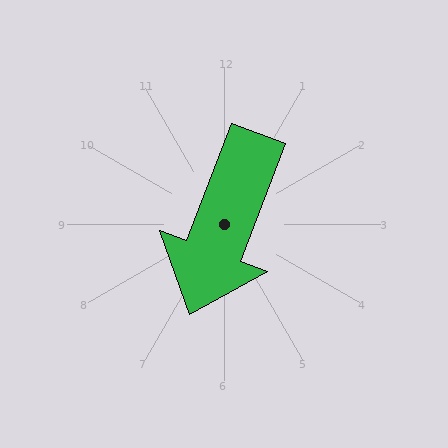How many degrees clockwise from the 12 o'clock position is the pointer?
Approximately 201 degrees.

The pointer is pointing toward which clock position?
Roughly 7 o'clock.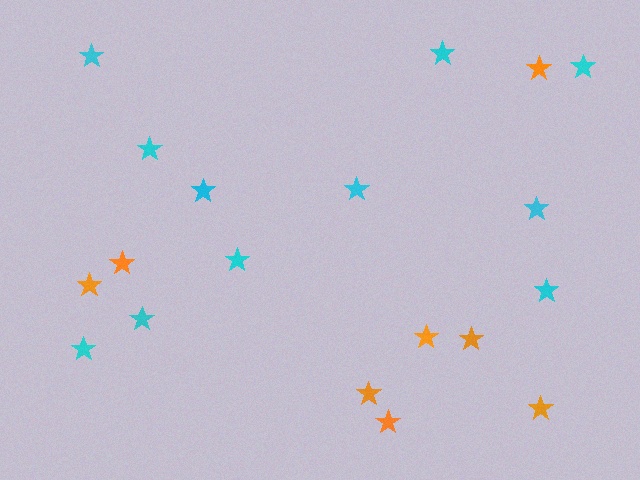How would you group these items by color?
There are 2 groups: one group of orange stars (8) and one group of cyan stars (11).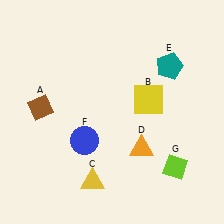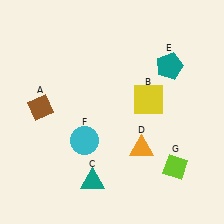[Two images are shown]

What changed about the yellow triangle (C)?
In Image 1, C is yellow. In Image 2, it changed to teal.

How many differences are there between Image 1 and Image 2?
There are 2 differences between the two images.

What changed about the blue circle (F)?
In Image 1, F is blue. In Image 2, it changed to cyan.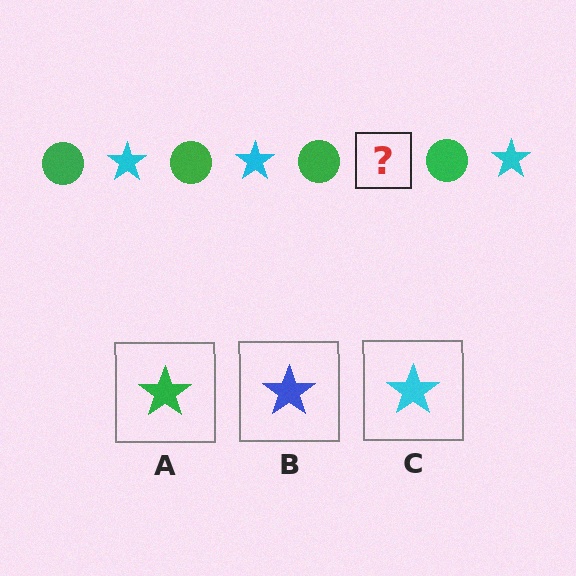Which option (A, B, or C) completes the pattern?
C.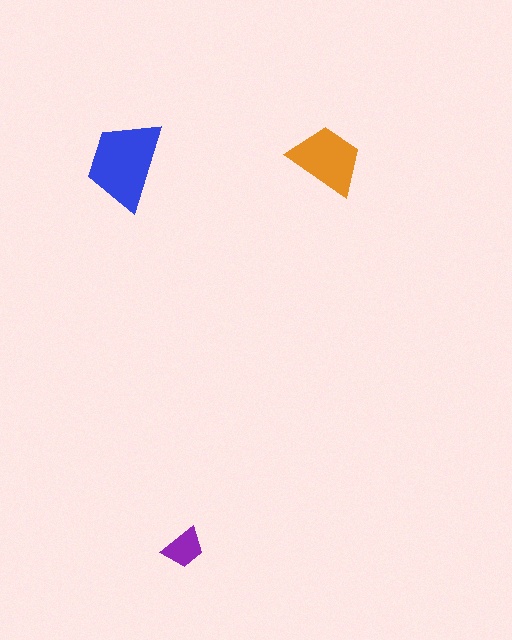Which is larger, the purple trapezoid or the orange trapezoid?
The orange one.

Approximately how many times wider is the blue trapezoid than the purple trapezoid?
About 2 times wider.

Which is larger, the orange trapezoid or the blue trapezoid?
The blue one.